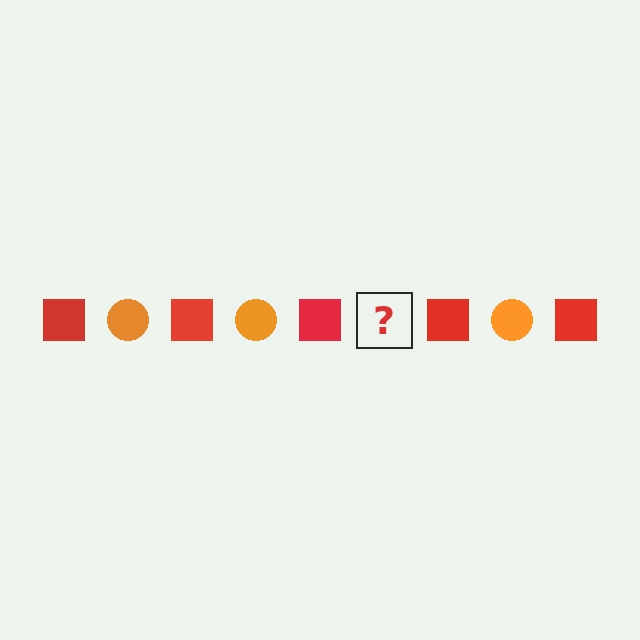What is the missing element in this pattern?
The missing element is an orange circle.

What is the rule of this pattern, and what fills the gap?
The rule is that the pattern alternates between red square and orange circle. The gap should be filled with an orange circle.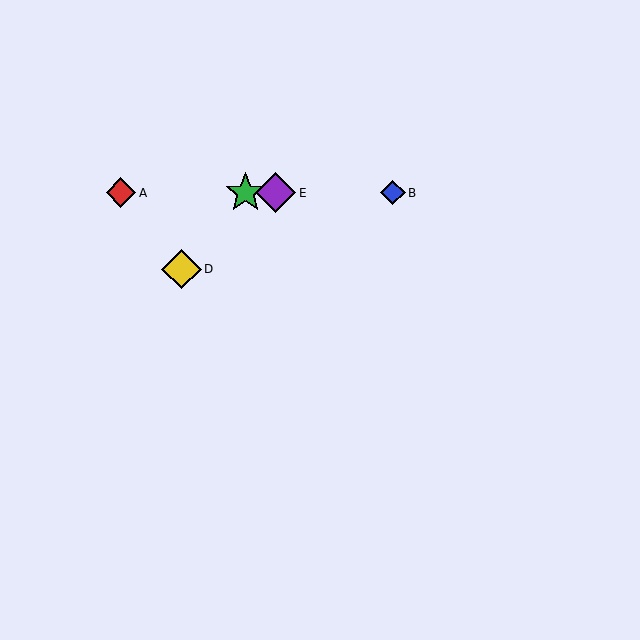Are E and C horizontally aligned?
Yes, both are at y≈193.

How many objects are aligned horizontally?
4 objects (A, B, C, E) are aligned horizontally.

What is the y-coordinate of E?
Object E is at y≈193.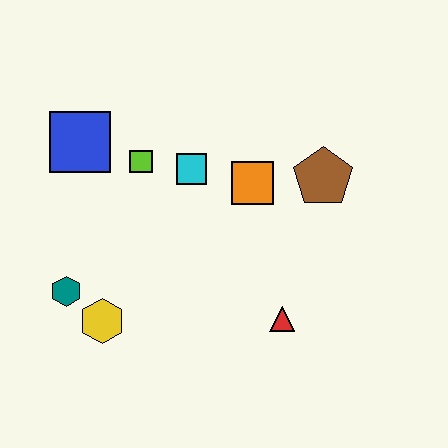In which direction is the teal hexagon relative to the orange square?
The teal hexagon is to the left of the orange square.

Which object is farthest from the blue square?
The red triangle is farthest from the blue square.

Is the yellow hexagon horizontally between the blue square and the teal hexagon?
No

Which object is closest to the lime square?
The cyan square is closest to the lime square.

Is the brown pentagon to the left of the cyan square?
No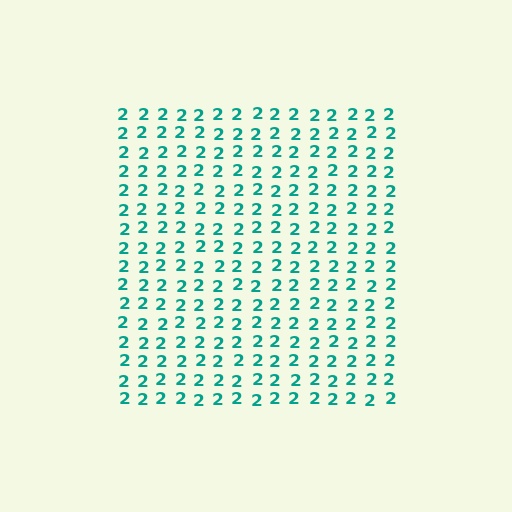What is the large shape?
The large shape is a square.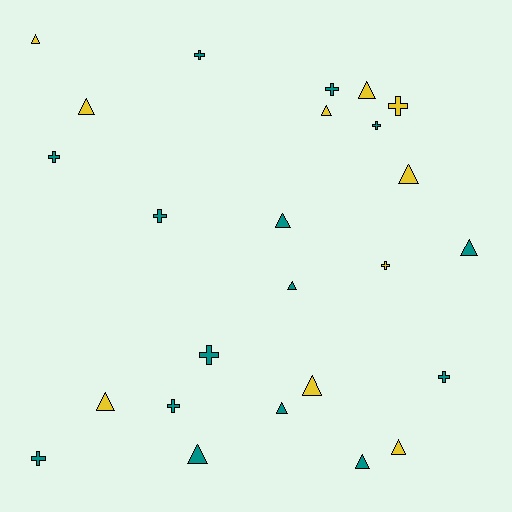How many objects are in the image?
There are 25 objects.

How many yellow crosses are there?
There are 2 yellow crosses.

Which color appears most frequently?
Teal, with 15 objects.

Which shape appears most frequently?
Triangle, with 14 objects.